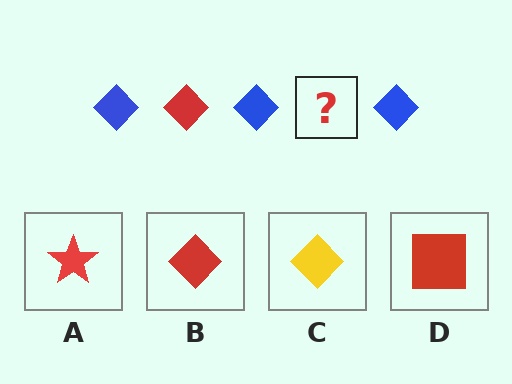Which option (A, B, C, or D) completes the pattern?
B.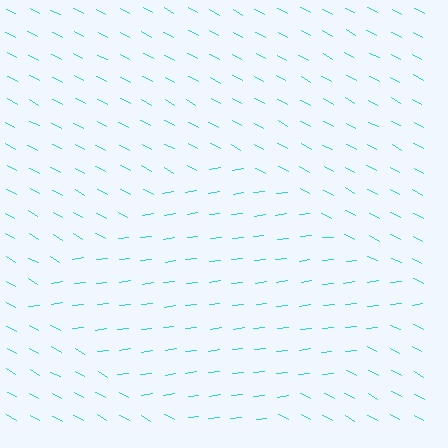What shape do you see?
I see a diamond.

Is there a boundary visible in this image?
Yes, there is a texture boundary formed by a change in line orientation.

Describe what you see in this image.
The image is filled with small cyan line segments. A diamond region in the image has lines oriented differently from the surrounding lines, creating a visible texture boundary.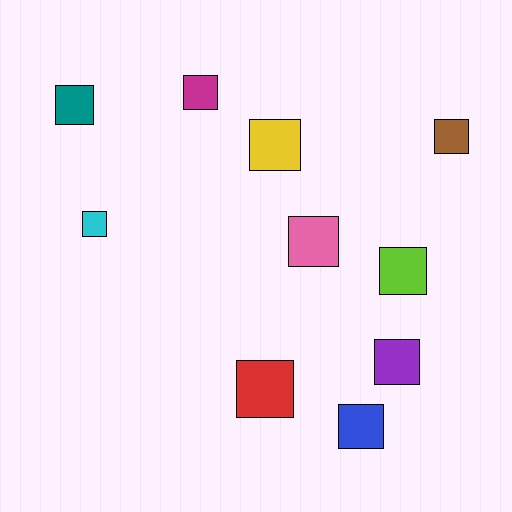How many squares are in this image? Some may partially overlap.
There are 10 squares.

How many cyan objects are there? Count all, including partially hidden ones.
There is 1 cyan object.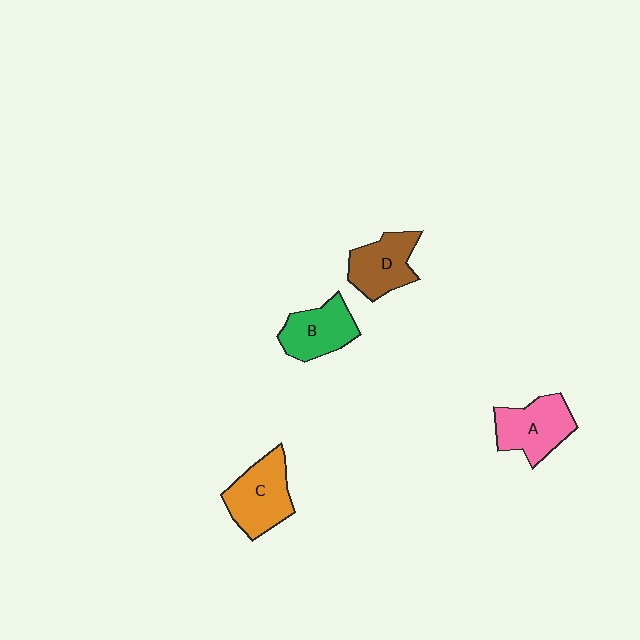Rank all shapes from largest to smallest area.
From largest to smallest: C (orange), A (pink), B (green), D (brown).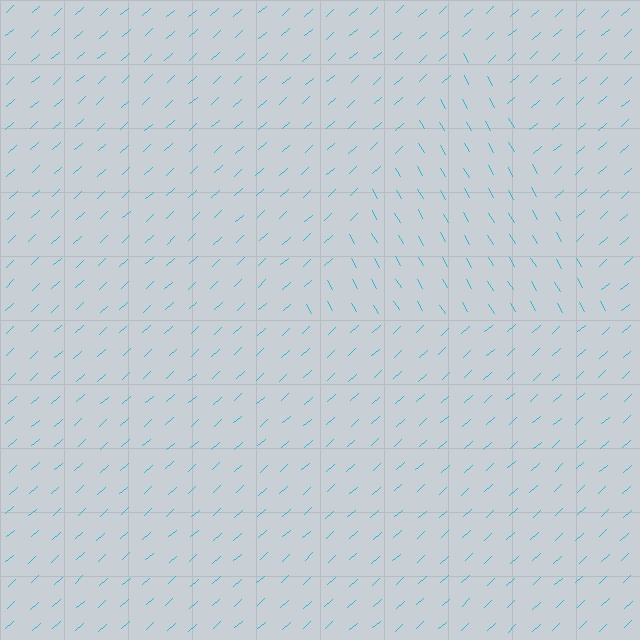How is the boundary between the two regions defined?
The boundary is defined purely by a change in line orientation (approximately 78 degrees difference). All lines are the same color and thickness.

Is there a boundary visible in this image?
Yes, there is a texture boundary formed by a change in line orientation.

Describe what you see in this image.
The image is filled with small cyan line segments. A triangle region in the image has lines oriented differently from the surrounding lines, creating a visible texture boundary.